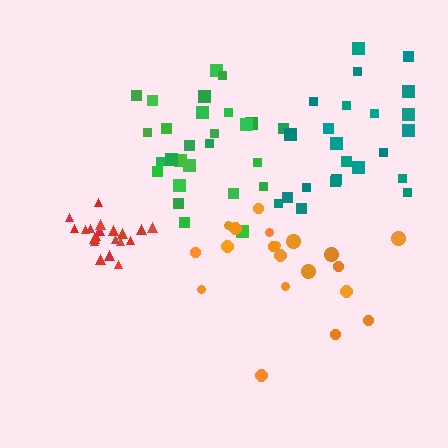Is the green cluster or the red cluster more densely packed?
Red.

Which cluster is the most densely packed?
Red.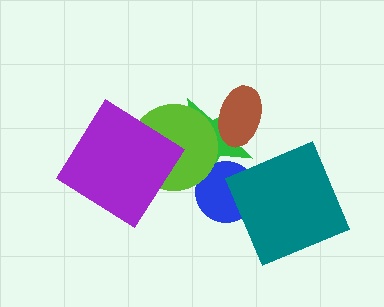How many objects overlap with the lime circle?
2 objects overlap with the lime circle.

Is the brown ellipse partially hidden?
No, no other shape covers it.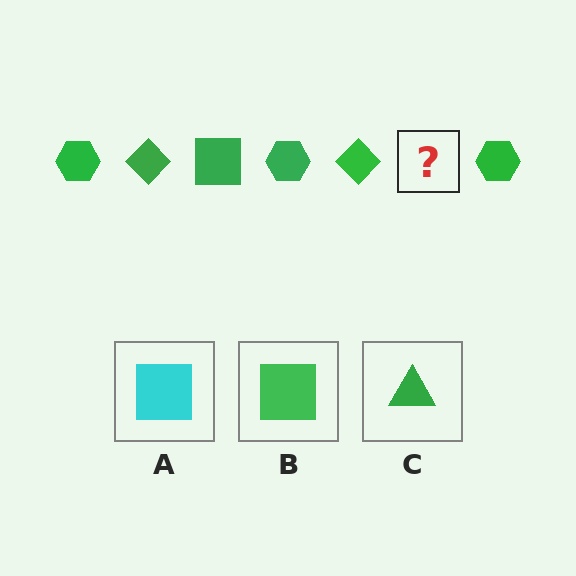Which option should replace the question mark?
Option B.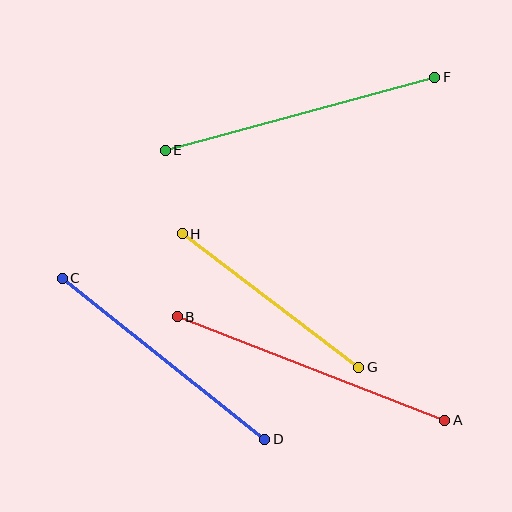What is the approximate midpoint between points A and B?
The midpoint is at approximately (311, 369) pixels.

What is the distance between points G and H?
The distance is approximately 221 pixels.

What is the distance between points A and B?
The distance is approximately 287 pixels.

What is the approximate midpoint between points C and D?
The midpoint is at approximately (163, 359) pixels.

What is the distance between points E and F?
The distance is approximately 280 pixels.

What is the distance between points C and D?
The distance is approximately 259 pixels.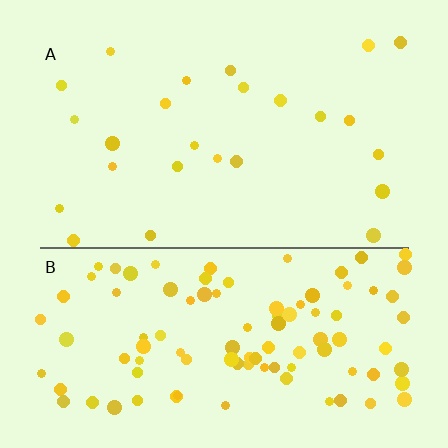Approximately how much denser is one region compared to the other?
Approximately 4.1× — region B over region A.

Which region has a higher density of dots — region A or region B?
B (the bottom).